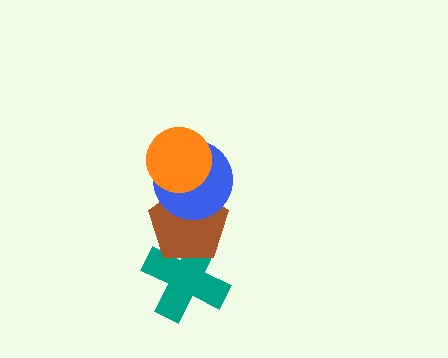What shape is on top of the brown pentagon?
The blue circle is on top of the brown pentagon.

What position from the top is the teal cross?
The teal cross is 4th from the top.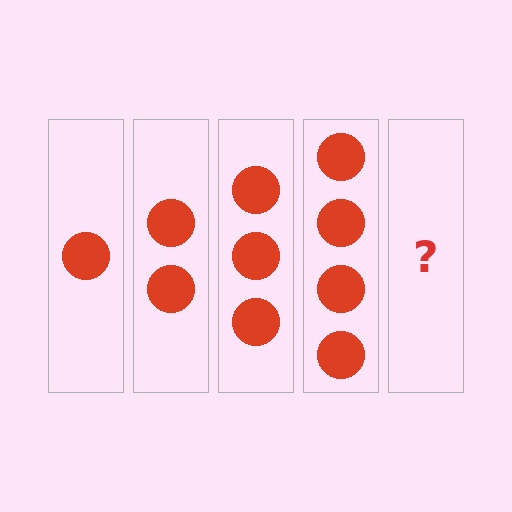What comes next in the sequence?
The next element should be 5 circles.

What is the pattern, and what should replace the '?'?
The pattern is that each step adds one more circle. The '?' should be 5 circles.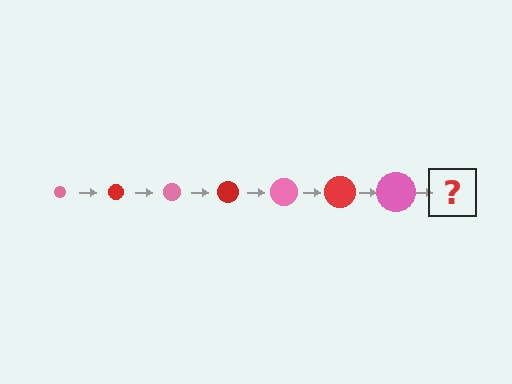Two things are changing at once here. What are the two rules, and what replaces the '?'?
The two rules are that the circle grows larger each step and the color cycles through pink and red. The '?' should be a red circle, larger than the previous one.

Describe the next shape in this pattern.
It should be a red circle, larger than the previous one.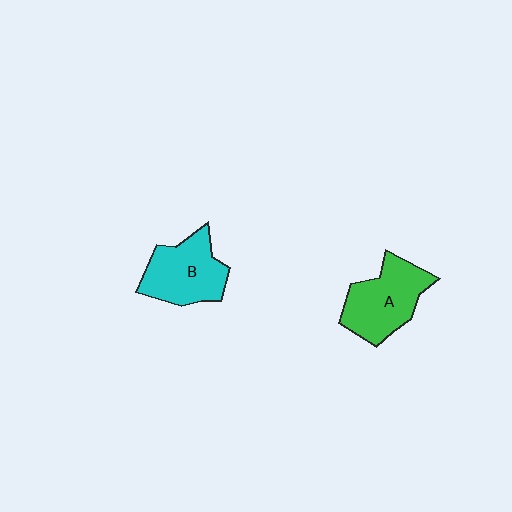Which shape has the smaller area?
Shape B (cyan).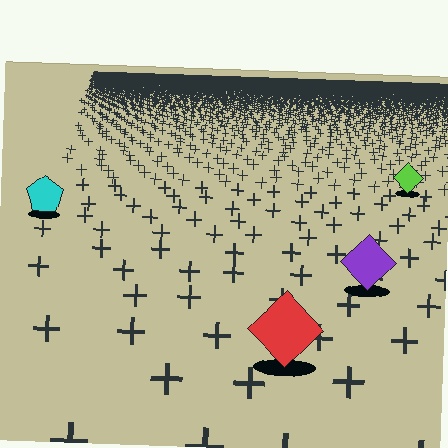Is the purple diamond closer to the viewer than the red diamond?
No. The red diamond is closer — you can tell from the texture gradient: the ground texture is coarser near it.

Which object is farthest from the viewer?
The lime diamond is farthest from the viewer. It appears smaller and the ground texture around it is denser.